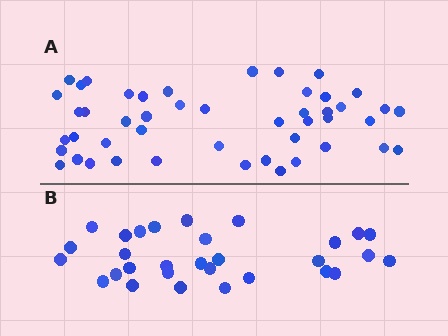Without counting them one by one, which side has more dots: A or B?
Region A (the top region) has more dots.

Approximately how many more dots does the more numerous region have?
Region A has approximately 15 more dots than region B.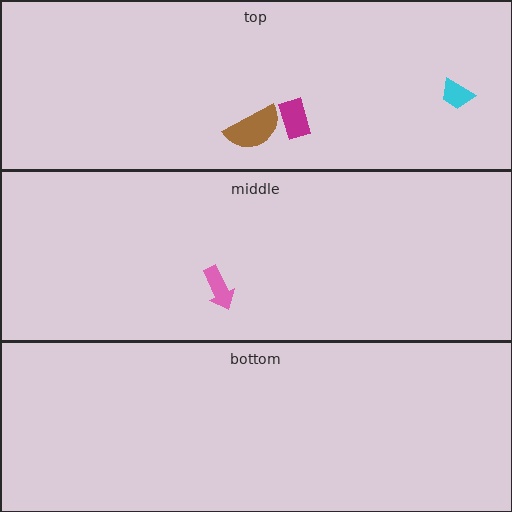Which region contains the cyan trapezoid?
The top region.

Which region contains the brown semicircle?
The top region.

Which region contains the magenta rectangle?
The top region.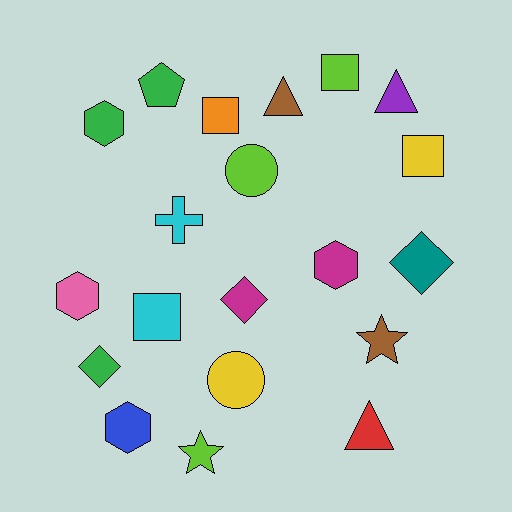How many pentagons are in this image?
There is 1 pentagon.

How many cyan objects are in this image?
There are 2 cyan objects.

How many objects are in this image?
There are 20 objects.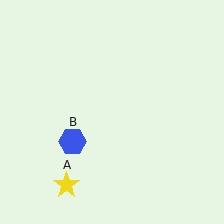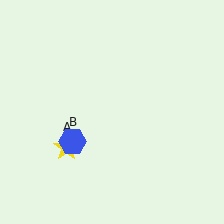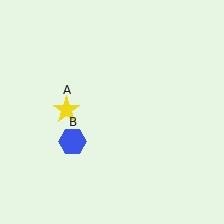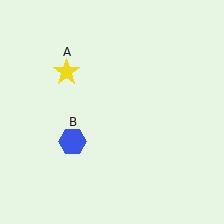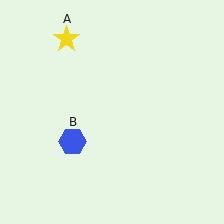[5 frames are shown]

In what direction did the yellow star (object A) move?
The yellow star (object A) moved up.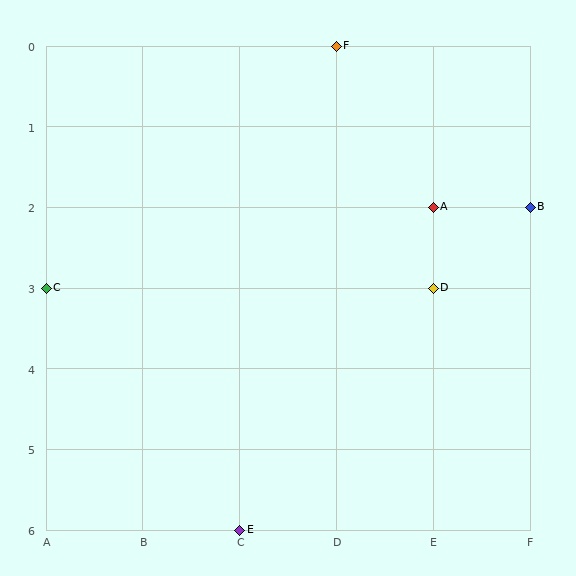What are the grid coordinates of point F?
Point F is at grid coordinates (D, 0).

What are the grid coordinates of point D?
Point D is at grid coordinates (E, 3).